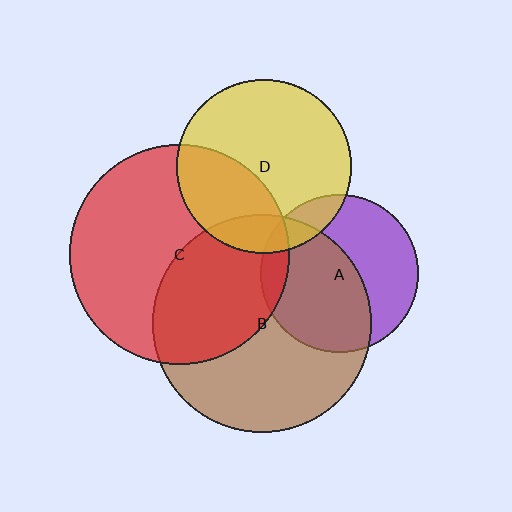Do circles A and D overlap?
Yes.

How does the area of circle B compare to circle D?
Approximately 1.6 times.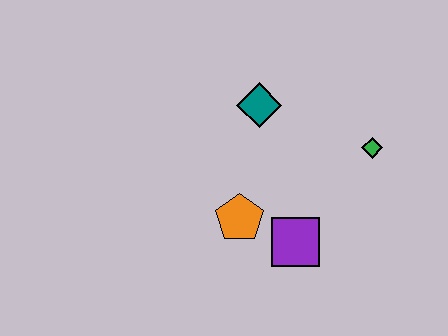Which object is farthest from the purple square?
The teal diamond is farthest from the purple square.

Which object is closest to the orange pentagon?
The purple square is closest to the orange pentagon.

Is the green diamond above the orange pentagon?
Yes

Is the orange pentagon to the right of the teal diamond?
No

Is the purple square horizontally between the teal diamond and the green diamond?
Yes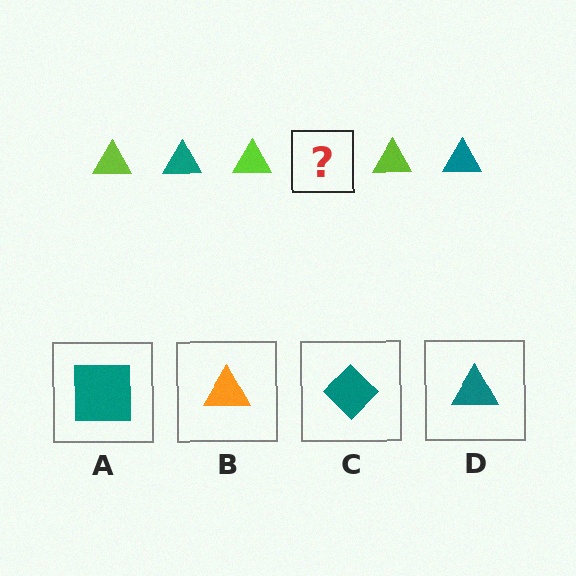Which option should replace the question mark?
Option D.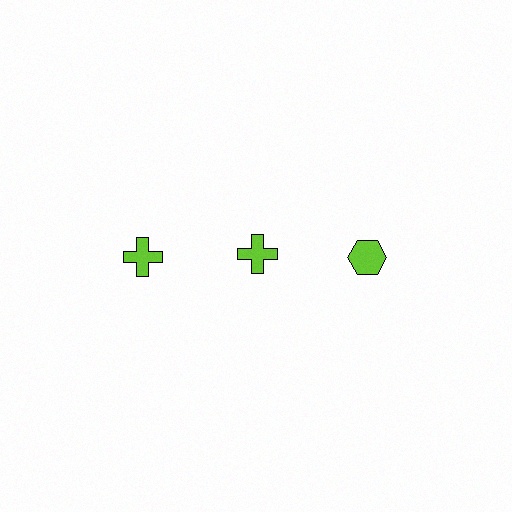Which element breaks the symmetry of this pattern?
The lime hexagon in the top row, center column breaks the symmetry. All other shapes are lime crosses.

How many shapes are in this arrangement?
There are 3 shapes arranged in a grid pattern.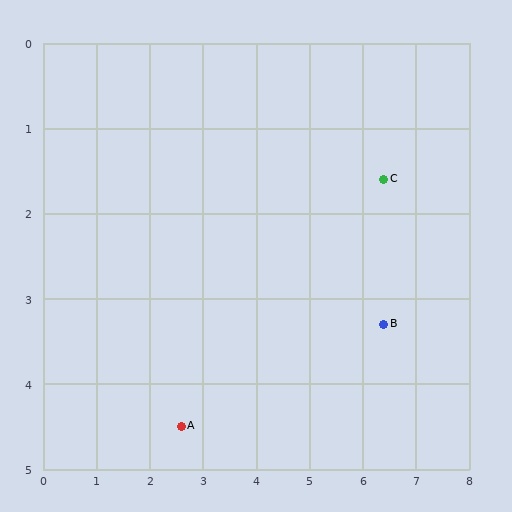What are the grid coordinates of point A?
Point A is at approximately (2.6, 4.5).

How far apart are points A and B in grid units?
Points A and B are about 4.0 grid units apart.